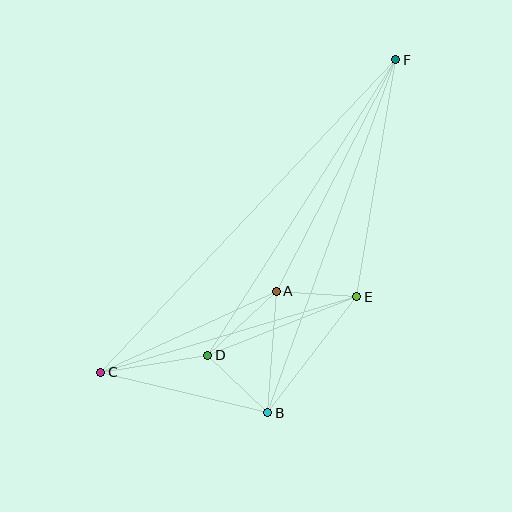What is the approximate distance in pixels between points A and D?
The distance between A and D is approximately 93 pixels.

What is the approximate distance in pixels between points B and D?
The distance between B and D is approximately 83 pixels.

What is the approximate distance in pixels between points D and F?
The distance between D and F is approximately 350 pixels.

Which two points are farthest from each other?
Points C and F are farthest from each other.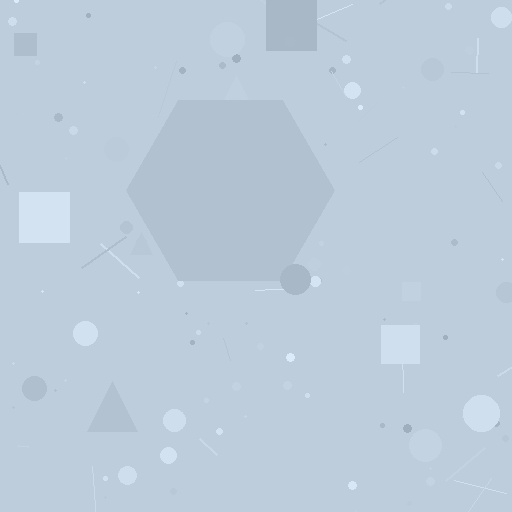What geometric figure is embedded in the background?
A hexagon is embedded in the background.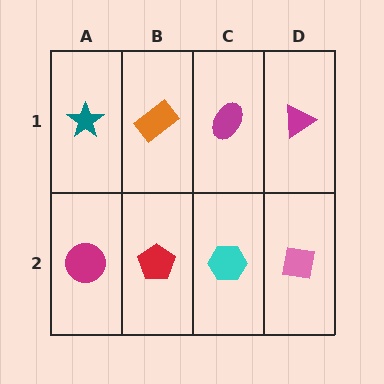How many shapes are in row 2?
4 shapes.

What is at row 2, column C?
A cyan hexagon.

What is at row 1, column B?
An orange rectangle.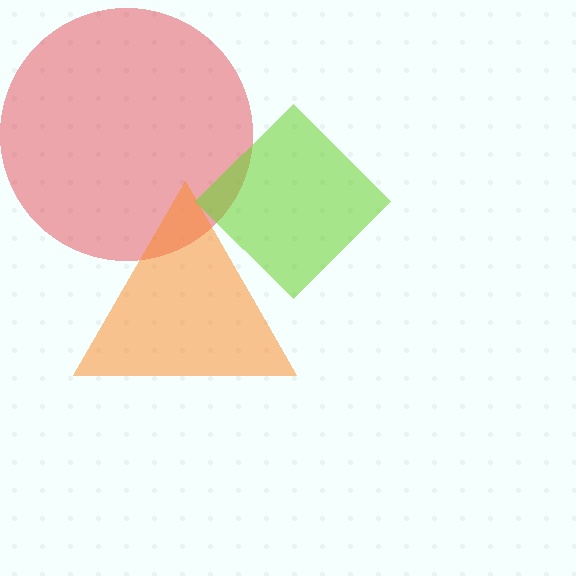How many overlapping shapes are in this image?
There are 3 overlapping shapes in the image.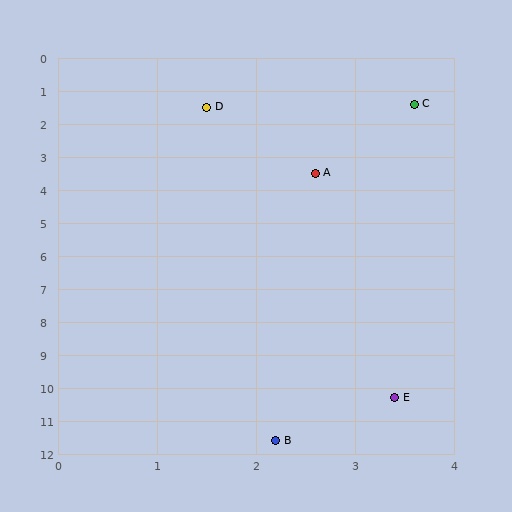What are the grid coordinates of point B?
Point B is at approximately (2.2, 11.6).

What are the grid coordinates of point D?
Point D is at approximately (1.5, 1.5).